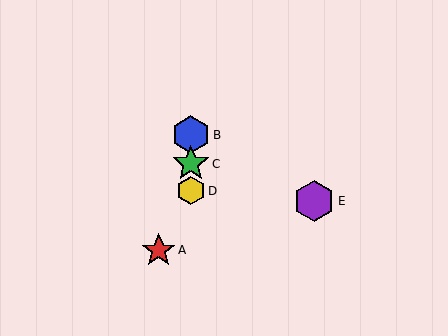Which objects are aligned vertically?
Objects B, C, D are aligned vertically.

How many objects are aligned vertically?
3 objects (B, C, D) are aligned vertically.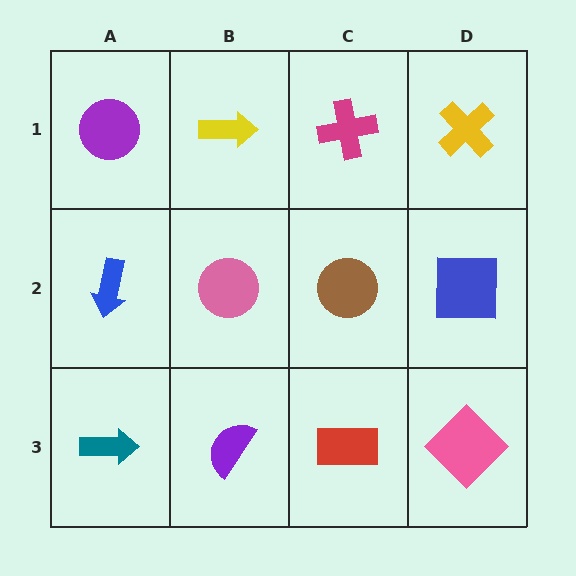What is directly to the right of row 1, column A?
A yellow arrow.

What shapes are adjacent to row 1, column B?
A pink circle (row 2, column B), a purple circle (row 1, column A), a magenta cross (row 1, column C).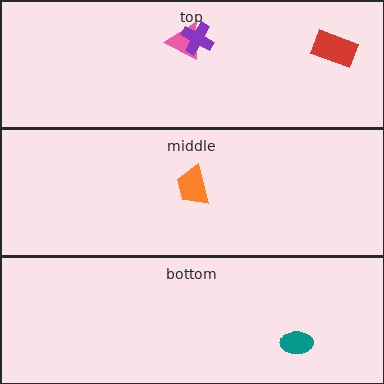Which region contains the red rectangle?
The top region.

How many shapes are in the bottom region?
1.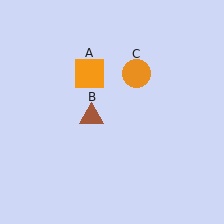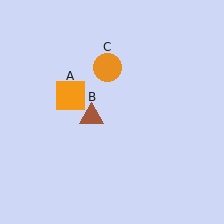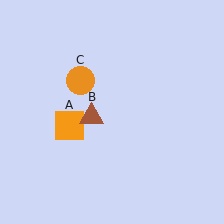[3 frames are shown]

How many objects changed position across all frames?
2 objects changed position: orange square (object A), orange circle (object C).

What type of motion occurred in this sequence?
The orange square (object A), orange circle (object C) rotated counterclockwise around the center of the scene.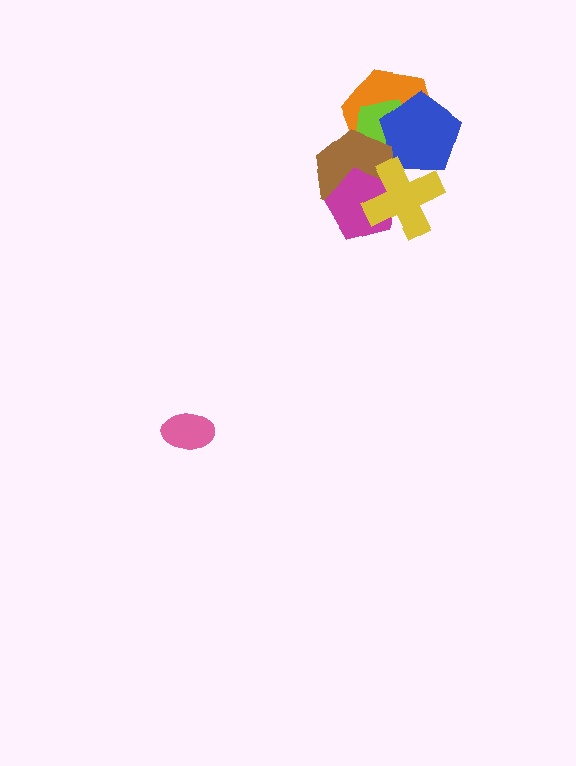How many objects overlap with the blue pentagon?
4 objects overlap with the blue pentagon.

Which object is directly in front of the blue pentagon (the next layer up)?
The brown hexagon is directly in front of the blue pentagon.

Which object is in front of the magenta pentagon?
The yellow cross is in front of the magenta pentagon.